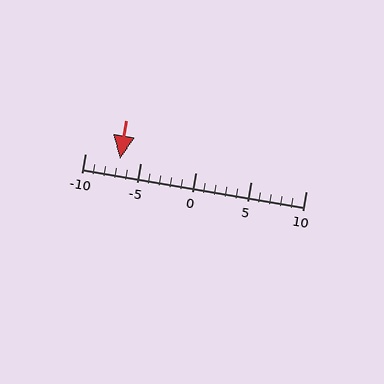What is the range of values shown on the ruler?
The ruler shows values from -10 to 10.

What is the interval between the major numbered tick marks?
The major tick marks are spaced 5 units apart.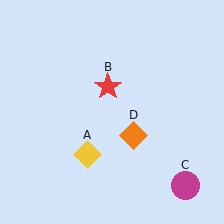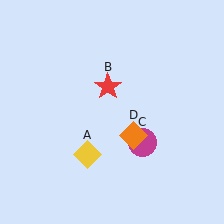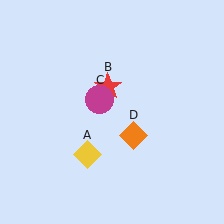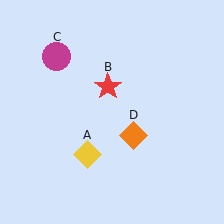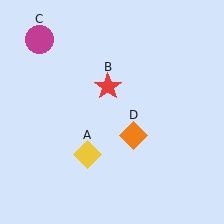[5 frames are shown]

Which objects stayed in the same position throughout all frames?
Yellow diamond (object A) and red star (object B) and orange diamond (object D) remained stationary.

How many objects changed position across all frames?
1 object changed position: magenta circle (object C).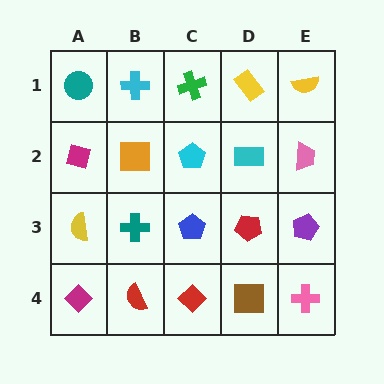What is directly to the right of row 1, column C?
A yellow rectangle.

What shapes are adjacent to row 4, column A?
A yellow semicircle (row 3, column A), a red semicircle (row 4, column B).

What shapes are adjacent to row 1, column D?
A cyan rectangle (row 2, column D), a green cross (row 1, column C), a yellow semicircle (row 1, column E).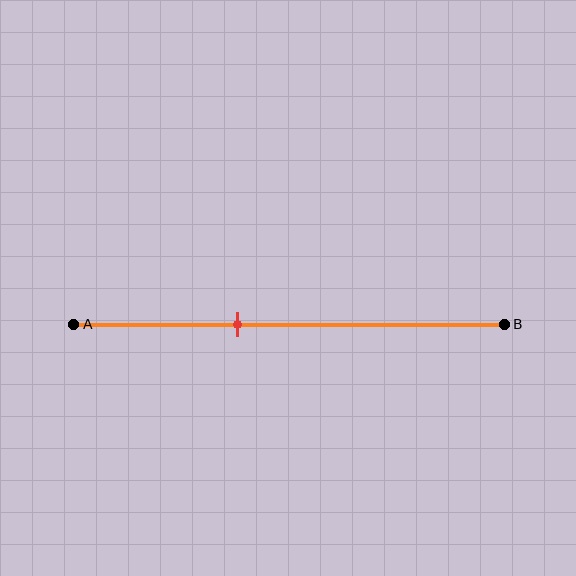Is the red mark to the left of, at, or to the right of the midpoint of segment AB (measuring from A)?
The red mark is to the left of the midpoint of segment AB.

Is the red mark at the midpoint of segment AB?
No, the mark is at about 40% from A, not at the 50% midpoint.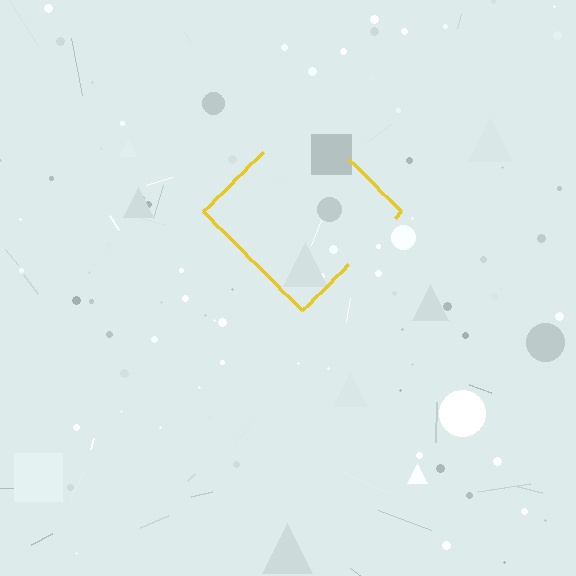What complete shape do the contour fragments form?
The contour fragments form a diamond.